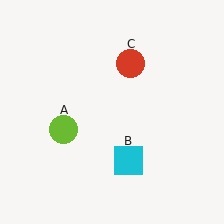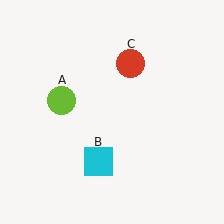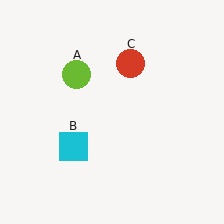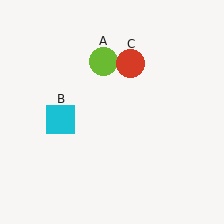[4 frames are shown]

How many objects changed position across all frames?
2 objects changed position: lime circle (object A), cyan square (object B).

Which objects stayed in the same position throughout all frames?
Red circle (object C) remained stationary.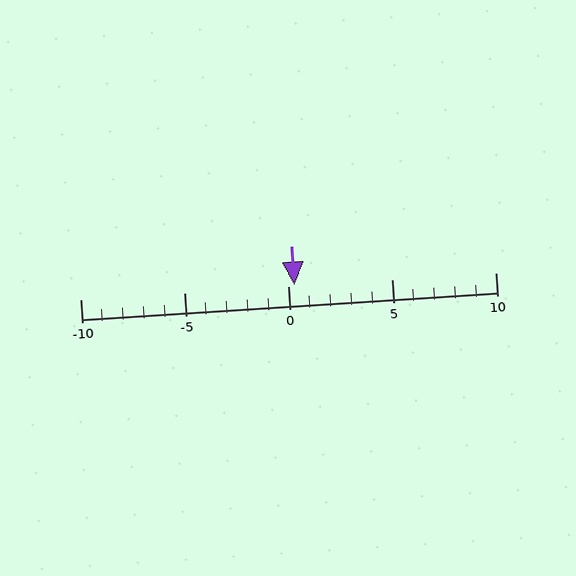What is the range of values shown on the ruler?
The ruler shows values from -10 to 10.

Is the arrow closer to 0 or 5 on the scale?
The arrow is closer to 0.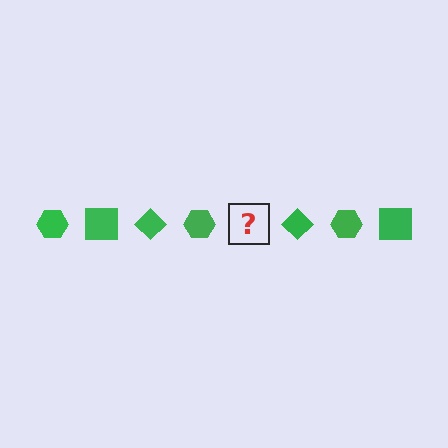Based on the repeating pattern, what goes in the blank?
The blank should be a green square.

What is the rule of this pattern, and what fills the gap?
The rule is that the pattern cycles through hexagon, square, diamond shapes in green. The gap should be filled with a green square.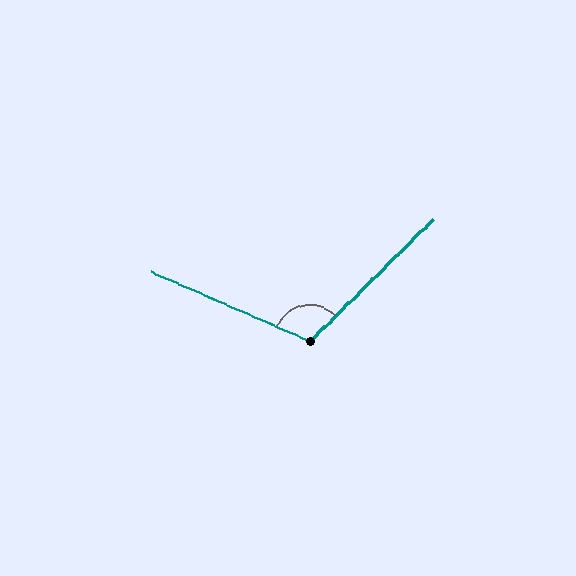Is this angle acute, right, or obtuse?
It is obtuse.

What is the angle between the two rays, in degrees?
Approximately 112 degrees.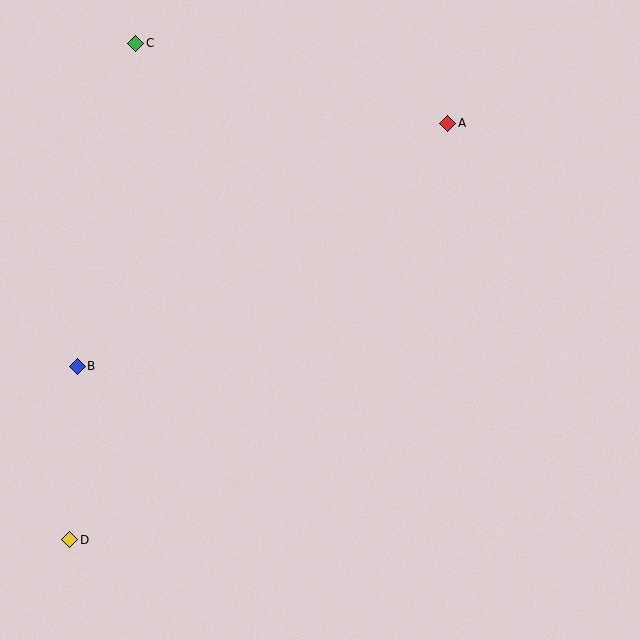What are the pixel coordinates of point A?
Point A is at (448, 123).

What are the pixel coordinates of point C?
Point C is at (136, 43).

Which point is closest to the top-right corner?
Point A is closest to the top-right corner.